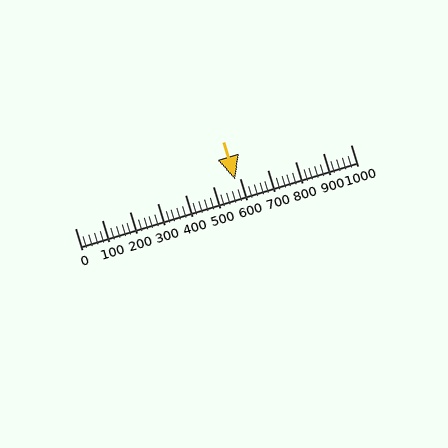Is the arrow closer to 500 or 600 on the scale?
The arrow is closer to 600.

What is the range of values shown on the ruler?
The ruler shows values from 0 to 1000.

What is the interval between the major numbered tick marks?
The major tick marks are spaced 100 units apart.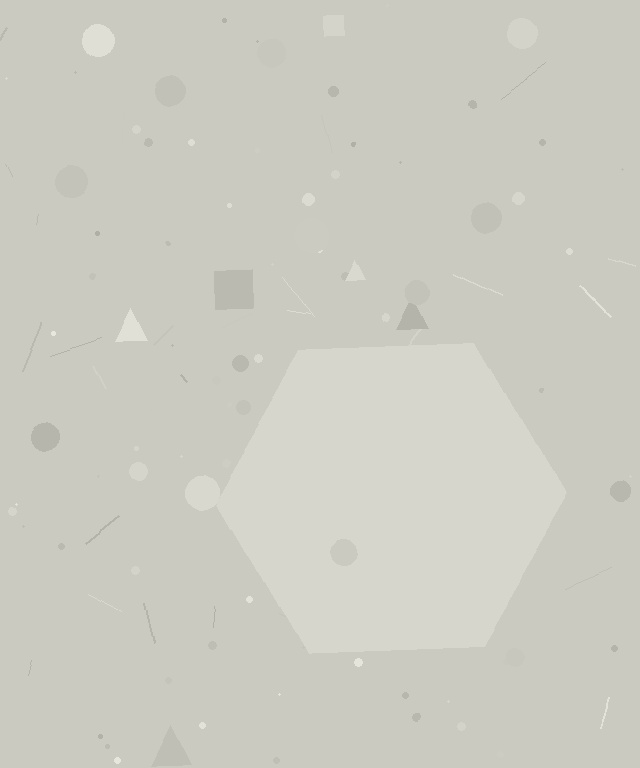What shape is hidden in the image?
A hexagon is hidden in the image.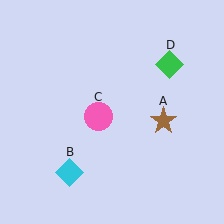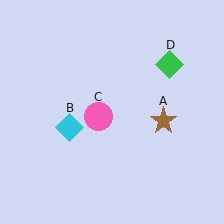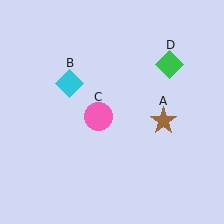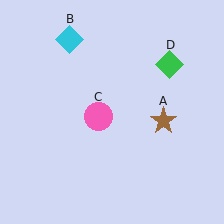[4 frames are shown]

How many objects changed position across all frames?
1 object changed position: cyan diamond (object B).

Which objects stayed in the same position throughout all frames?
Brown star (object A) and pink circle (object C) and green diamond (object D) remained stationary.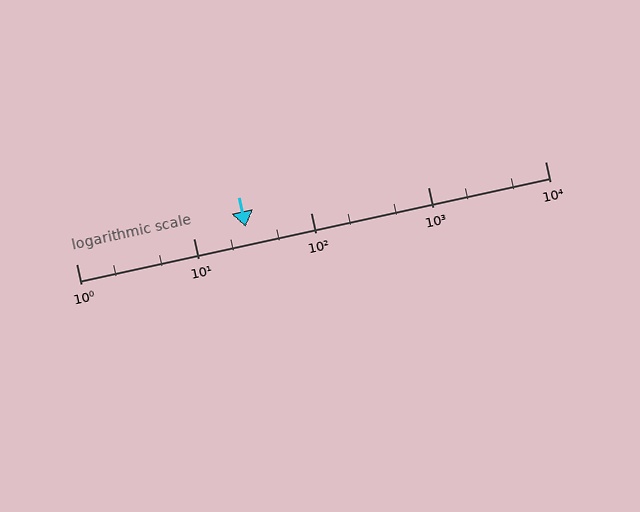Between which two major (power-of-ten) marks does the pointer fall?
The pointer is between 10 and 100.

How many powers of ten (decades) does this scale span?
The scale spans 4 decades, from 1 to 10000.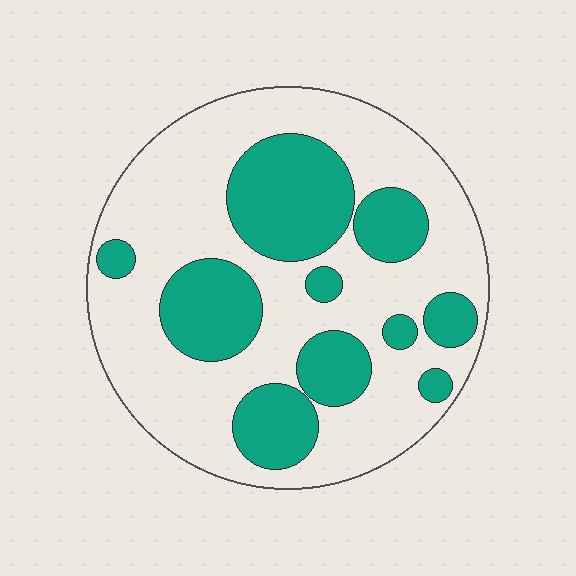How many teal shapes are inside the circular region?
10.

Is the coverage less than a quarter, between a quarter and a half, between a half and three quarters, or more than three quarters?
Between a quarter and a half.